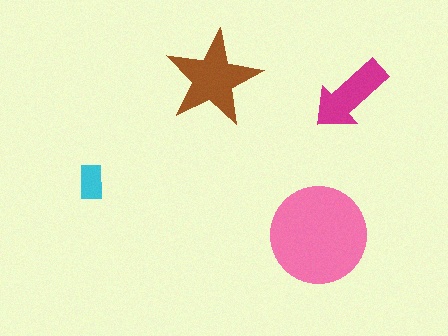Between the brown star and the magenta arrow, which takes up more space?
The brown star.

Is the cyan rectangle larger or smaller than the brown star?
Smaller.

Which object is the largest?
The pink circle.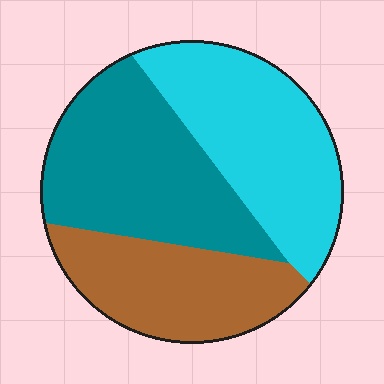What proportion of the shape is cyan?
Cyan covers around 35% of the shape.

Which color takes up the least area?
Brown, at roughly 25%.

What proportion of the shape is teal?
Teal covers roughly 35% of the shape.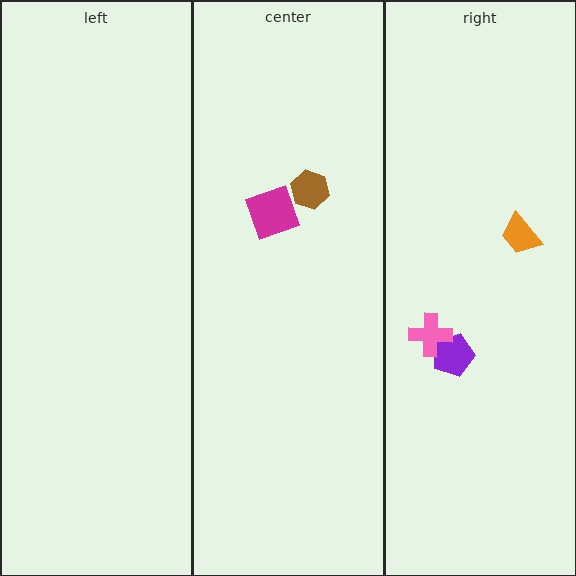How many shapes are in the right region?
3.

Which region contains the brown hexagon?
The center region.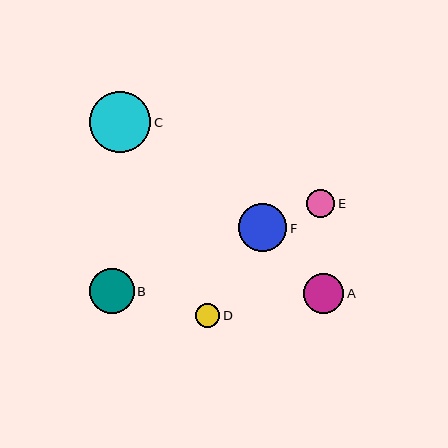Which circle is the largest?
Circle C is the largest with a size of approximately 61 pixels.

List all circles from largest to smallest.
From largest to smallest: C, F, B, A, E, D.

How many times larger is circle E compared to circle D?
Circle E is approximately 1.2 times the size of circle D.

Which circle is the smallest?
Circle D is the smallest with a size of approximately 24 pixels.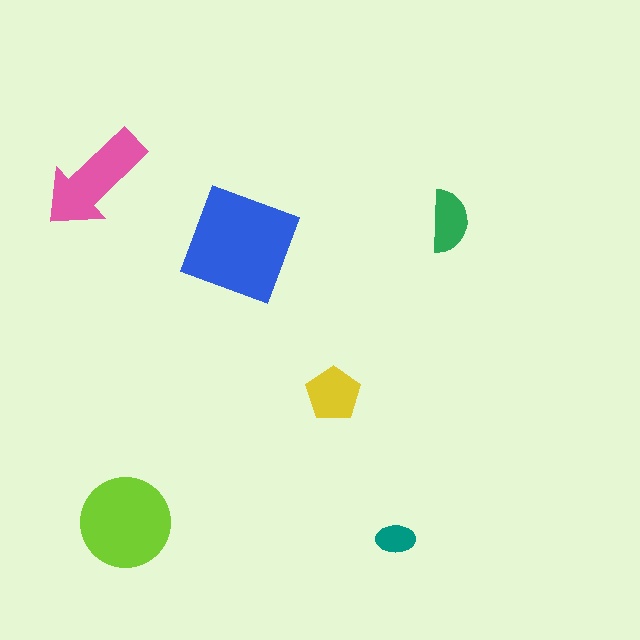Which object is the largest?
The blue square.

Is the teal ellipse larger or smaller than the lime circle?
Smaller.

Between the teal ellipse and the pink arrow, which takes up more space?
The pink arrow.